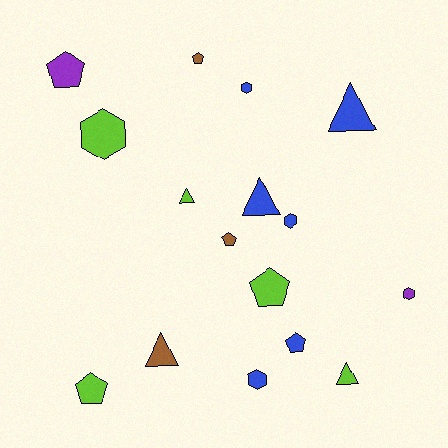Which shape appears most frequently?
Pentagon, with 6 objects.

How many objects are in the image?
There are 16 objects.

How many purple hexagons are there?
There is 1 purple hexagon.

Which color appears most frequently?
Blue, with 6 objects.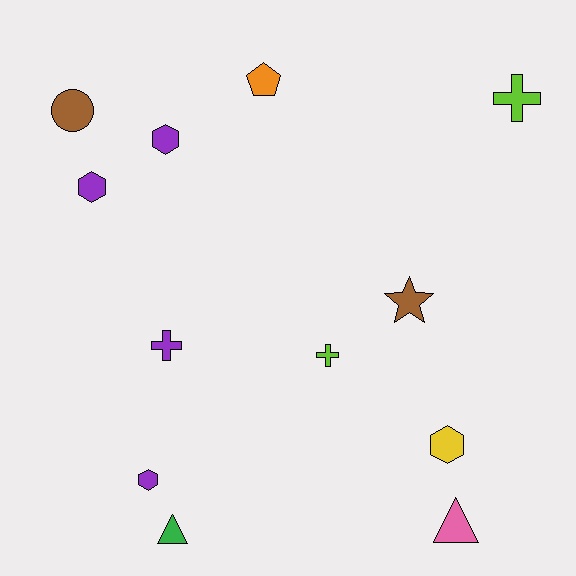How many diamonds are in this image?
There are no diamonds.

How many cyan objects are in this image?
There are no cyan objects.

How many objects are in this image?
There are 12 objects.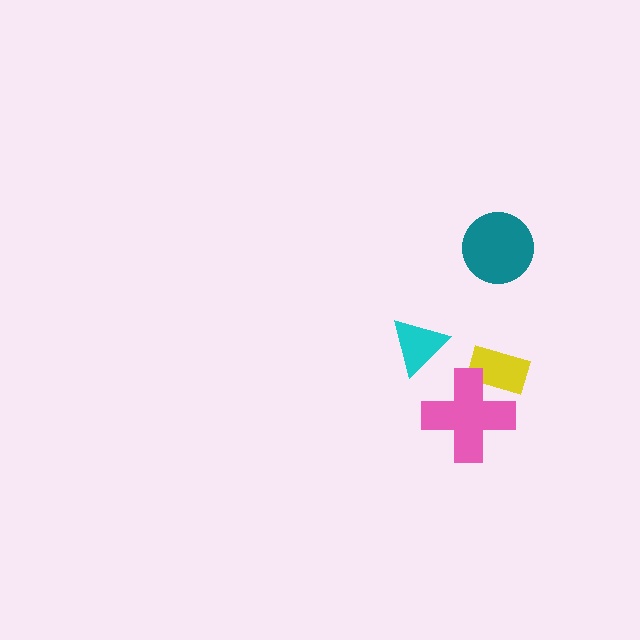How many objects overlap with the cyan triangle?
0 objects overlap with the cyan triangle.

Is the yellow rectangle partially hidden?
Yes, it is partially covered by another shape.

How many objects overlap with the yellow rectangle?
1 object overlaps with the yellow rectangle.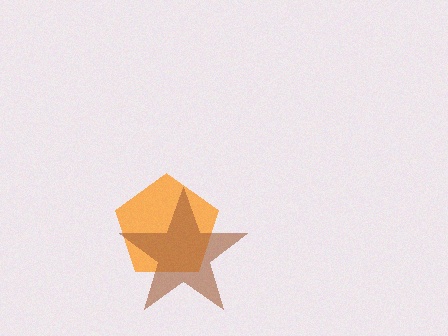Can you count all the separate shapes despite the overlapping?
Yes, there are 2 separate shapes.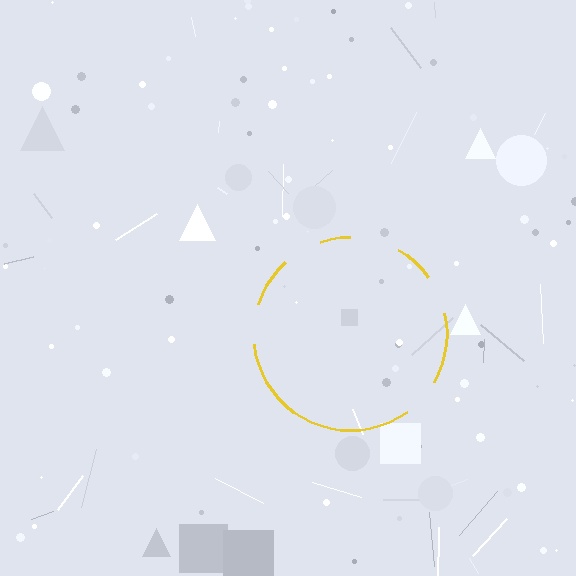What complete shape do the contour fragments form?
The contour fragments form a circle.